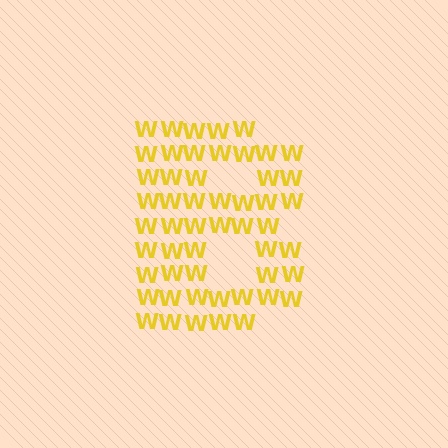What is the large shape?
The large shape is the letter B.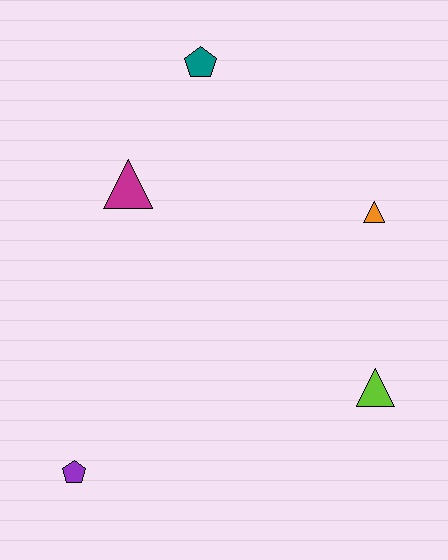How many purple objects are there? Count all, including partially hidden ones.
There is 1 purple object.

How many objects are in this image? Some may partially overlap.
There are 5 objects.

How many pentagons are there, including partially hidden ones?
There are 2 pentagons.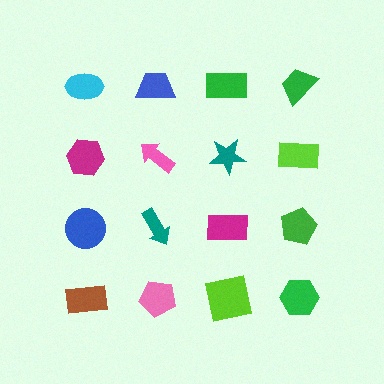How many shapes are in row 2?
4 shapes.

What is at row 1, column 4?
A green trapezoid.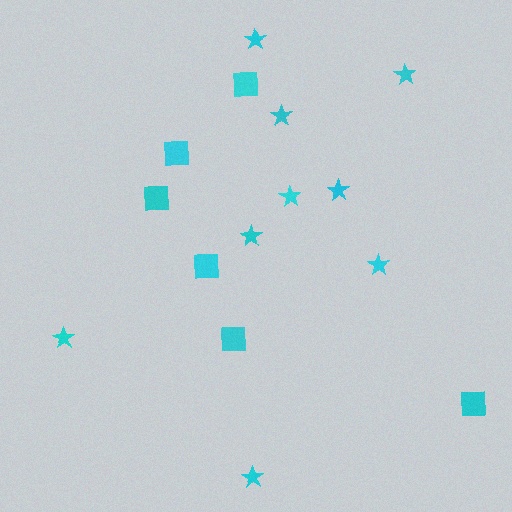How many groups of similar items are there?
There are 2 groups: one group of stars (9) and one group of squares (6).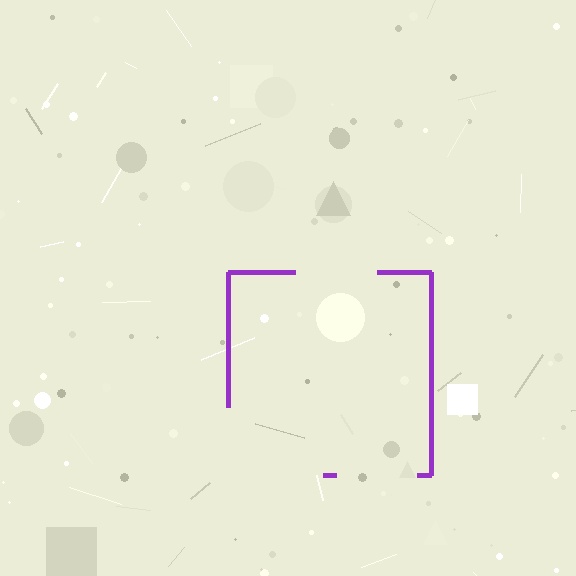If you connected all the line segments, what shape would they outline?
They would outline a square.